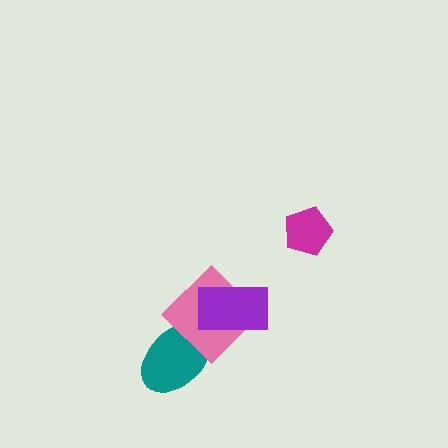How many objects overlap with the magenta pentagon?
0 objects overlap with the magenta pentagon.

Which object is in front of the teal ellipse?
The pink diamond is in front of the teal ellipse.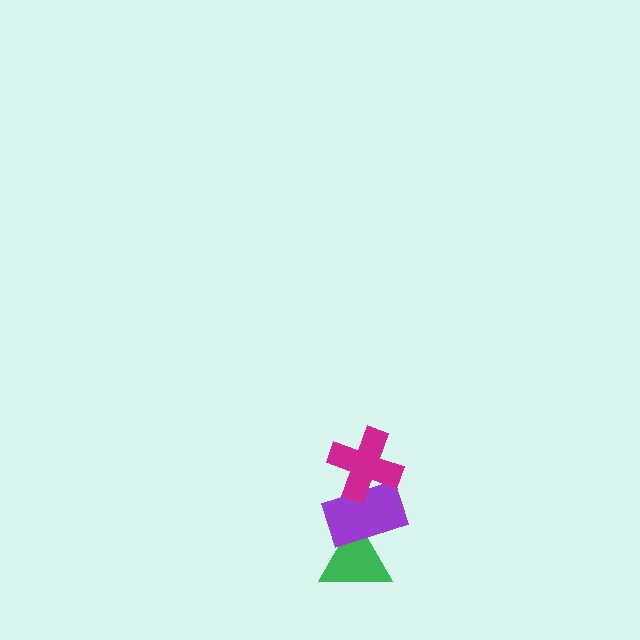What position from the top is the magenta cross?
The magenta cross is 1st from the top.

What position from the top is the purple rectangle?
The purple rectangle is 2nd from the top.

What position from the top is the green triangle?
The green triangle is 3rd from the top.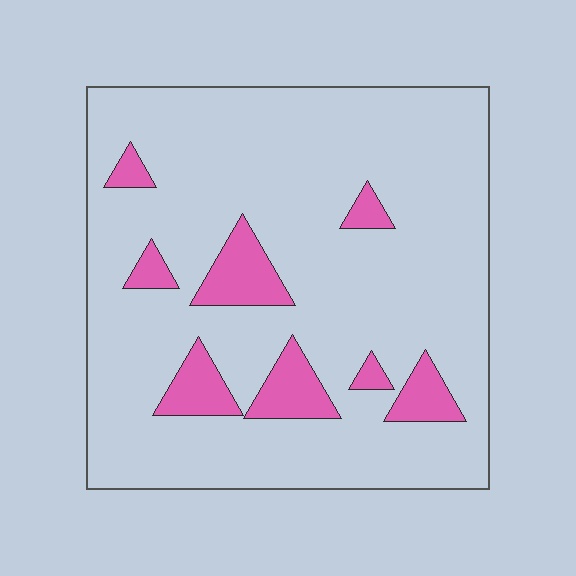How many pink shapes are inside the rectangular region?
8.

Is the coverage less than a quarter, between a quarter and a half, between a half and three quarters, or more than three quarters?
Less than a quarter.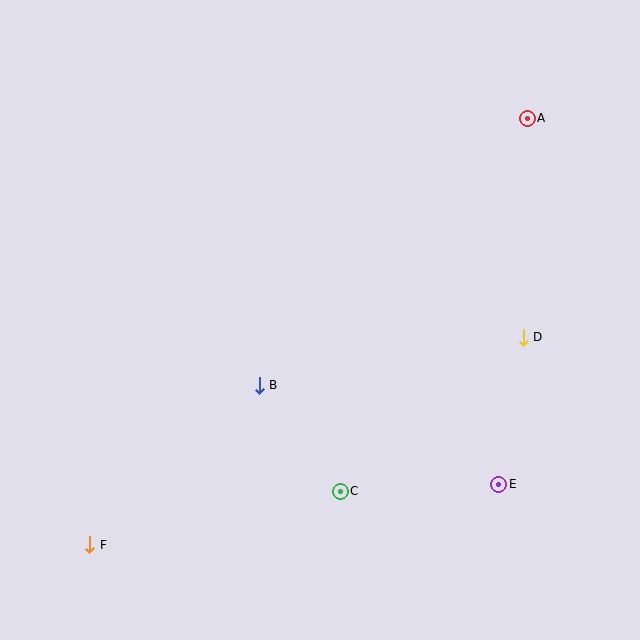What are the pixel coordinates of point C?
Point C is at (340, 491).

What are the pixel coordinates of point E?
Point E is at (499, 484).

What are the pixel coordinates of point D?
Point D is at (523, 337).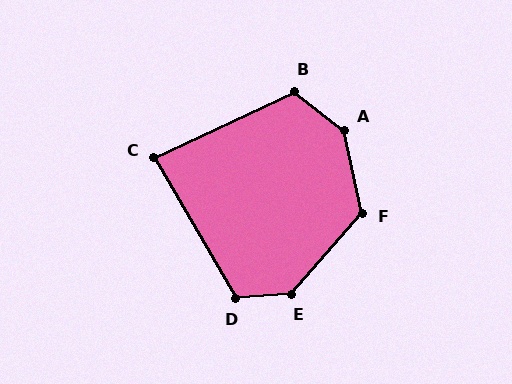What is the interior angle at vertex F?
Approximately 127 degrees (obtuse).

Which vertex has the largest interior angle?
A, at approximately 140 degrees.